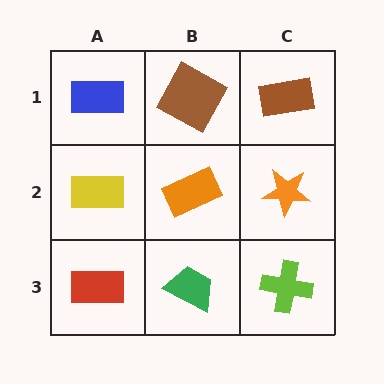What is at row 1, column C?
A brown rectangle.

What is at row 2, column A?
A yellow rectangle.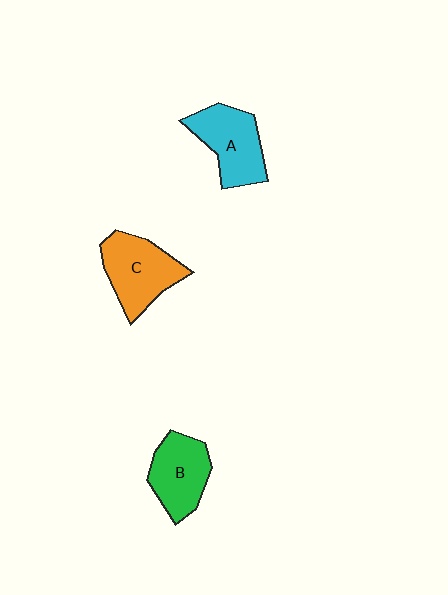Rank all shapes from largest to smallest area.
From largest to smallest: C (orange), A (cyan), B (green).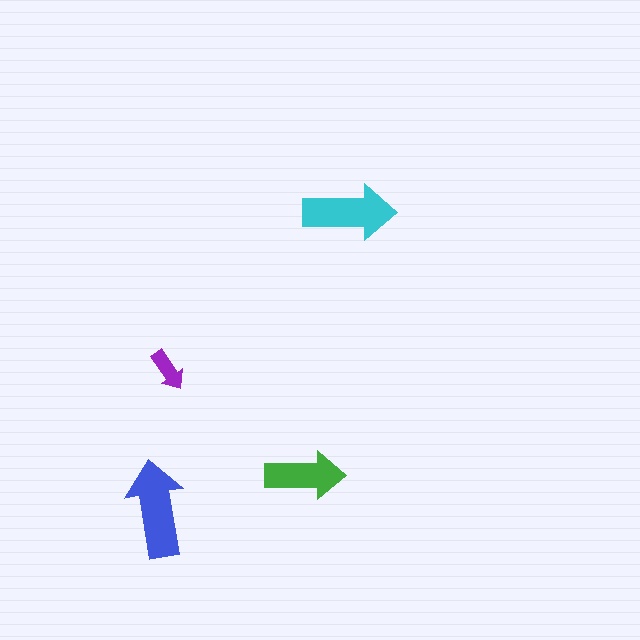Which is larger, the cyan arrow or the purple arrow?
The cyan one.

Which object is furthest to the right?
The cyan arrow is rightmost.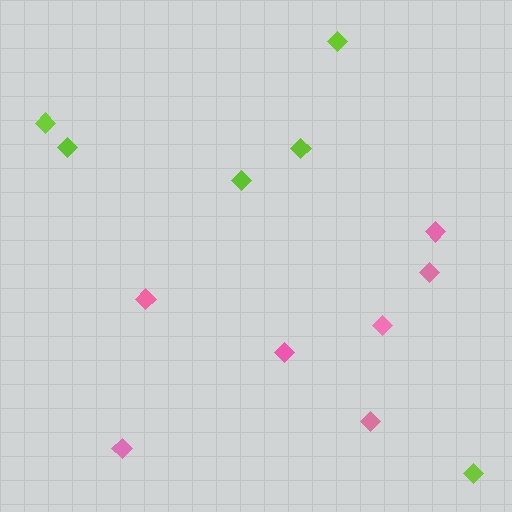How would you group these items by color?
There are 2 groups: one group of lime diamonds (6) and one group of pink diamonds (7).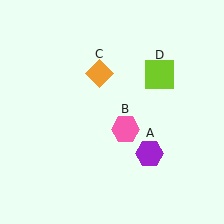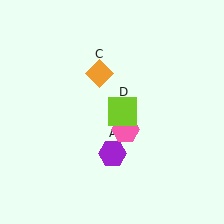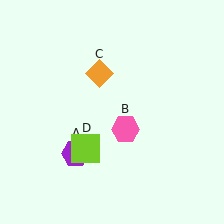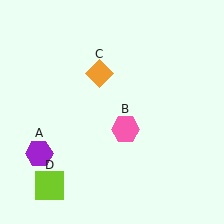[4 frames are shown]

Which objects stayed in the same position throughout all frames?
Pink hexagon (object B) and orange diamond (object C) remained stationary.